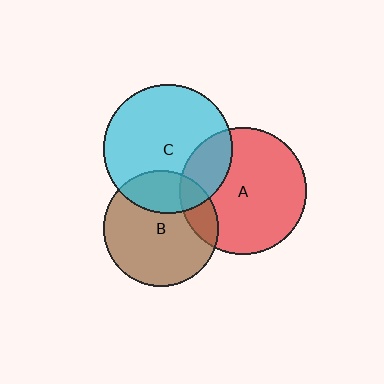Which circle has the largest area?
Circle C (cyan).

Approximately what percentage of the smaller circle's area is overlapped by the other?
Approximately 20%.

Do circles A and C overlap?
Yes.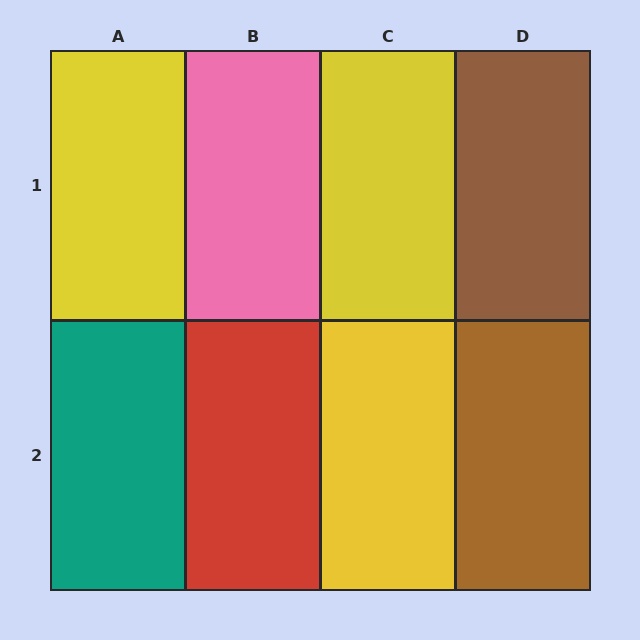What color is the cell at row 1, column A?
Yellow.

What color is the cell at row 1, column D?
Brown.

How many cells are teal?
1 cell is teal.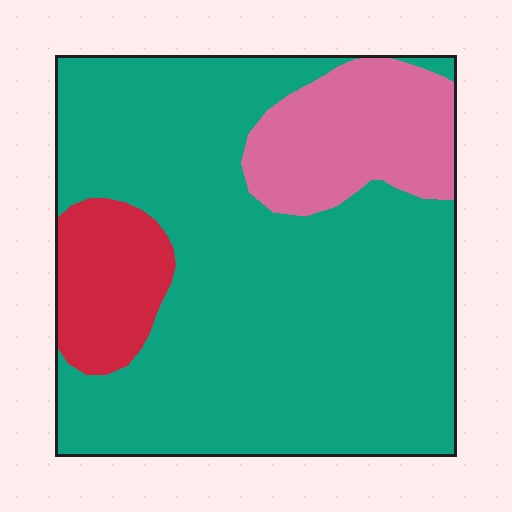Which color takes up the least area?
Red, at roughly 10%.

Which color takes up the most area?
Teal, at roughly 75%.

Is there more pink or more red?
Pink.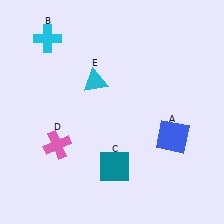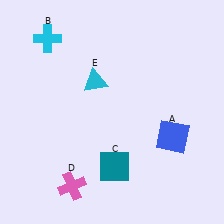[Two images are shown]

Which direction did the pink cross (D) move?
The pink cross (D) moved down.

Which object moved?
The pink cross (D) moved down.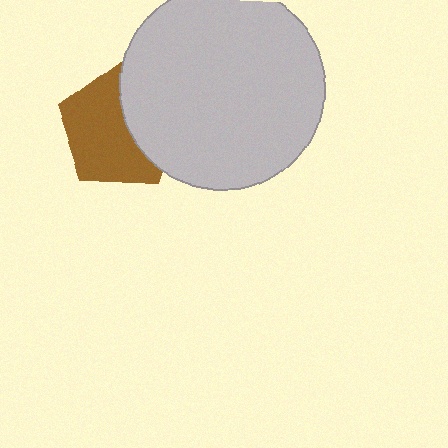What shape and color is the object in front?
The object in front is a light gray circle.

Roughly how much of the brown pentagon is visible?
About half of it is visible (roughly 62%).